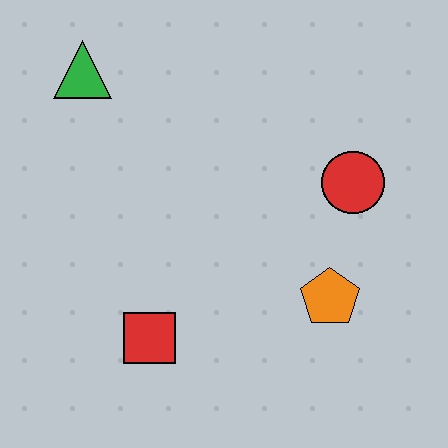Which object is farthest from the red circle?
The green triangle is farthest from the red circle.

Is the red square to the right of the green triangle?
Yes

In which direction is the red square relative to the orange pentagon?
The red square is to the left of the orange pentagon.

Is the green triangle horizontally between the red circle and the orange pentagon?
No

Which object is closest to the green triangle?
The red square is closest to the green triangle.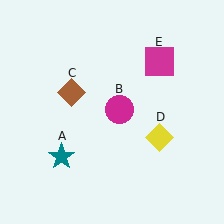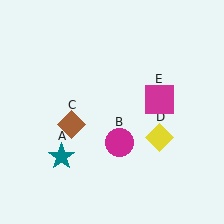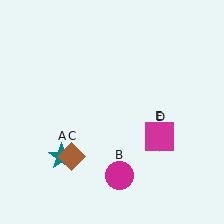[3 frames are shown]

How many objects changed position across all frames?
3 objects changed position: magenta circle (object B), brown diamond (object C), magenta square (object E).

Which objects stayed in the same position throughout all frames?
Teal star (object A) and yellow diamond (object D) remained stationary.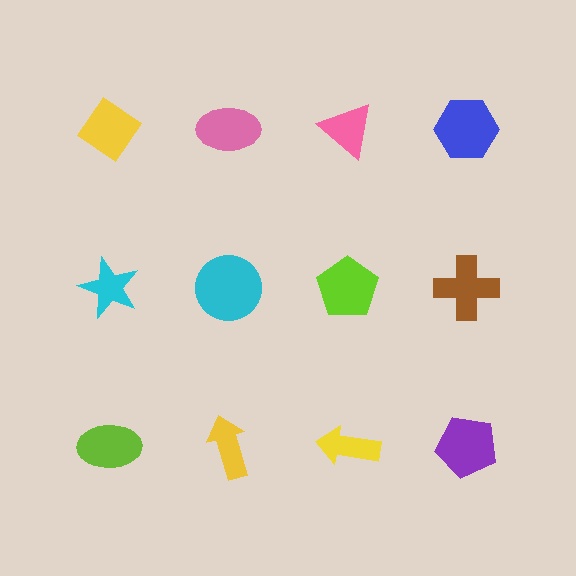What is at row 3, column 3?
A yellow arrow.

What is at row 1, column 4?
A blue hexagon.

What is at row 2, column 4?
A brown cross.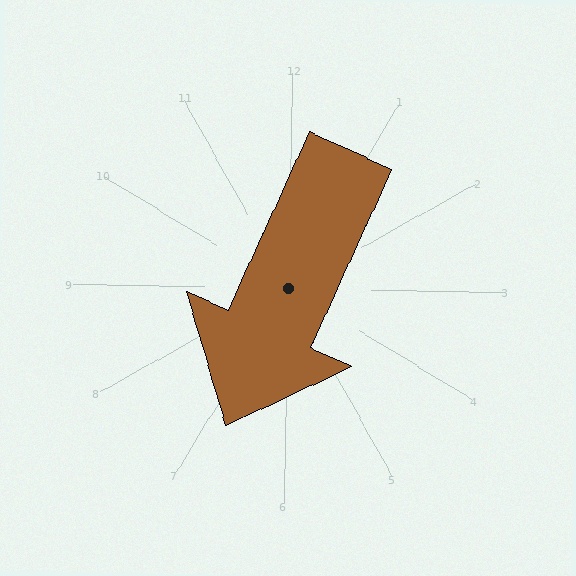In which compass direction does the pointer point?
Southwest.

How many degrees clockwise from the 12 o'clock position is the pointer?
Approximately 203 degrees.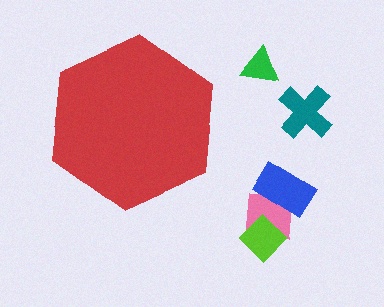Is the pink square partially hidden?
No, the pink square is fully visible.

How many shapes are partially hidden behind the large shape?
0 shapes are partially hidden.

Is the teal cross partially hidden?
No, the teal cross is fully visible.